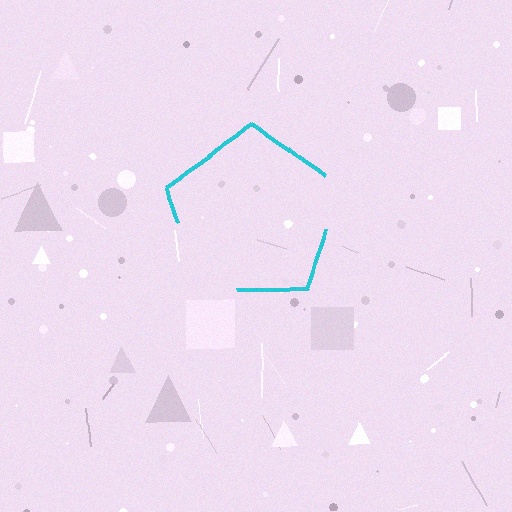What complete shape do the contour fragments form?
The contour fragments form a pentagon.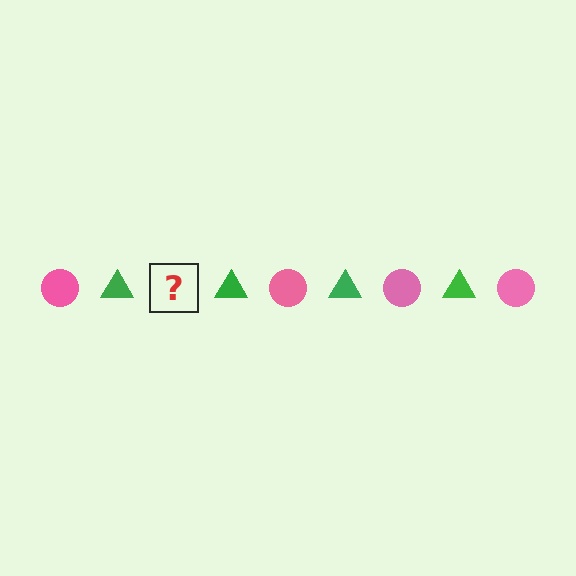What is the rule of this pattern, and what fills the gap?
The rule is that the pattern alternates between pink circle and green triangle. The gap should be filled with a pink circle.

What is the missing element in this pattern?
The missing element is a pink circle.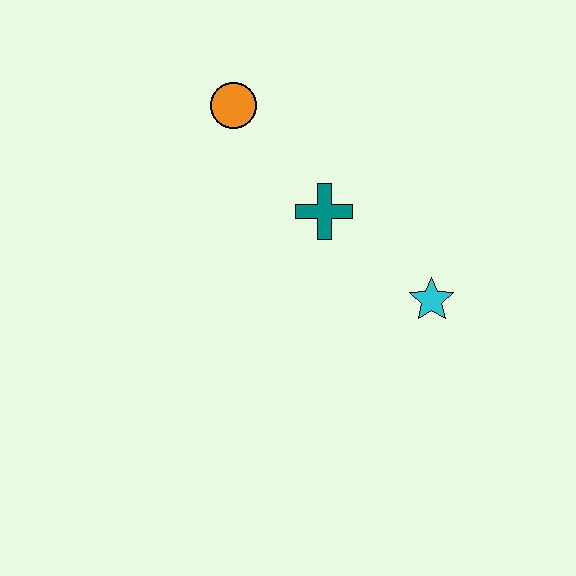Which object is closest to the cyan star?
The teal cross is closest to the cyan star.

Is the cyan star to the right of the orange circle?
Yes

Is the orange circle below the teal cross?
No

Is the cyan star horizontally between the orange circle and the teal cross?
No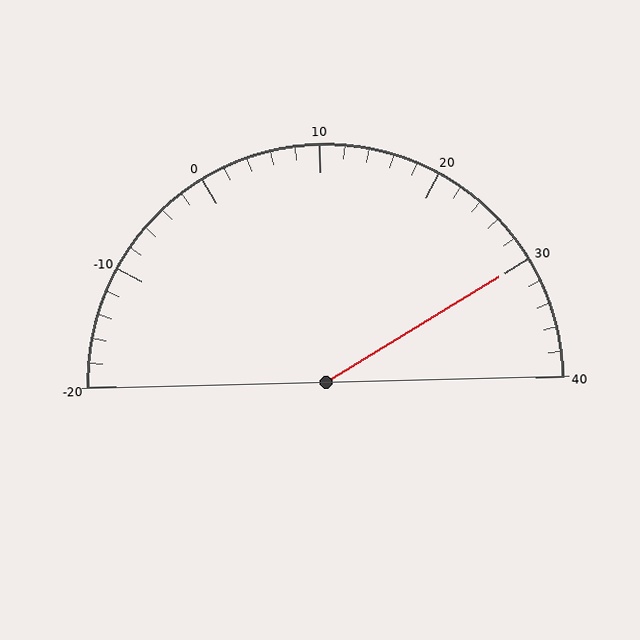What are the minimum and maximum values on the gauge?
The gauge ranges from -20 to 40.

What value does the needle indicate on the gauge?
The needle indicates approximately 30.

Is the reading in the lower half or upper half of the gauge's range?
The reading is in the upper half of the range (-20 to 40).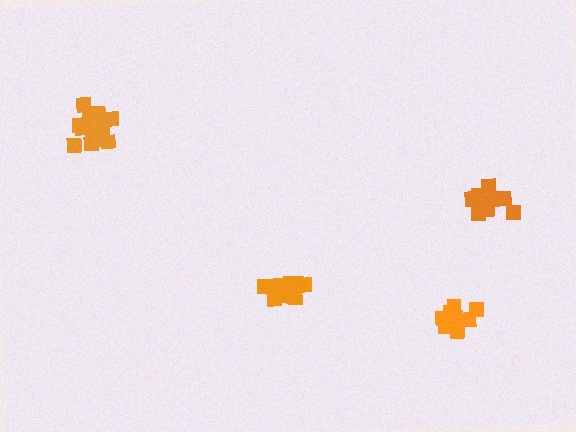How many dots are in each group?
Group 1: 12 dots, Group 2: 13 dots, Group 3: 14 dots, Group 4: 10 dots (49 total).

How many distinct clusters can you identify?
There are 4 distinct clusters.